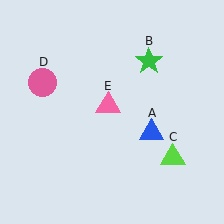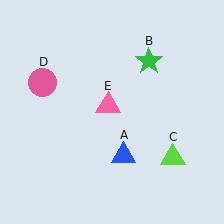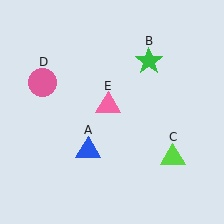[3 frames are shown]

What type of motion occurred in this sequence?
The blue triangle (object A) rotated clockwise around the center of the scene.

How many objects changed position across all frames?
1 object changed position: blue triangle (object A).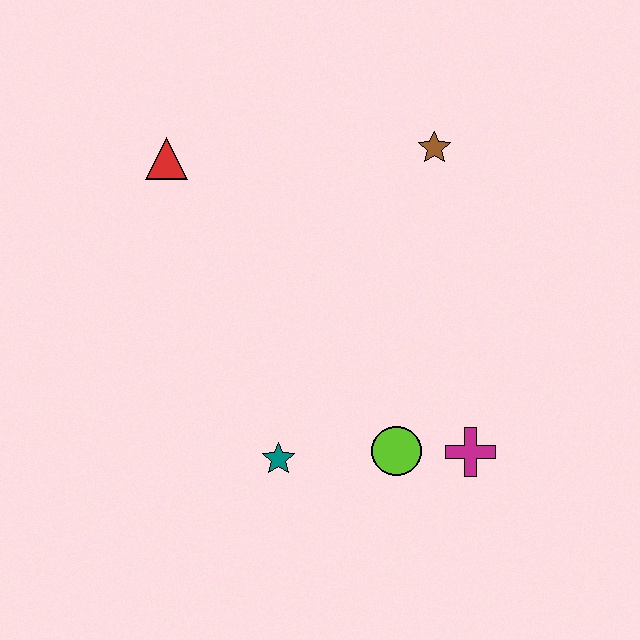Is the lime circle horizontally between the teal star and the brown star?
Yes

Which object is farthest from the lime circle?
The red triangle is farthest from the lime circle.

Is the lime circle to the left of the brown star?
Yes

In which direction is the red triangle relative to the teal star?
The red triangle is above the teal star.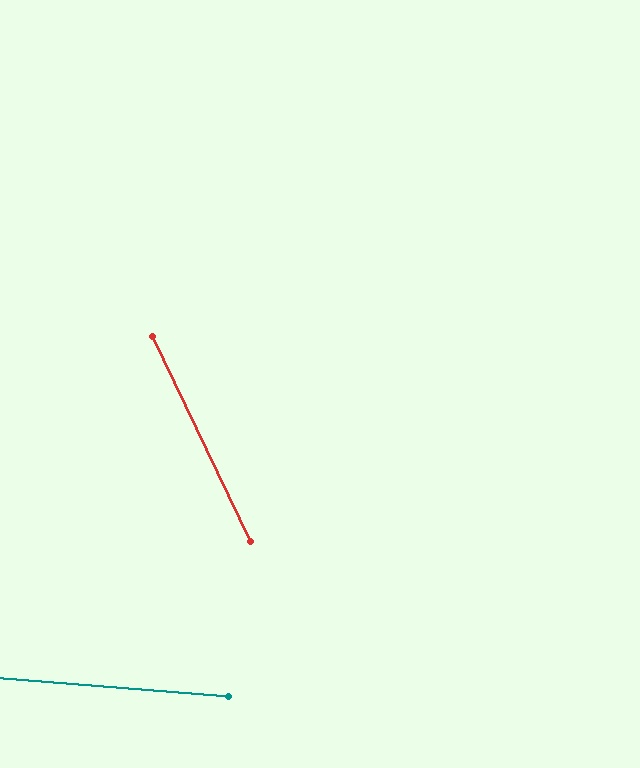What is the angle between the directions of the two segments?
Approximately 60 degrees.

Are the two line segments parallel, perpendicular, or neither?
Neither parallel nor perpendicular — they differ by about 60°.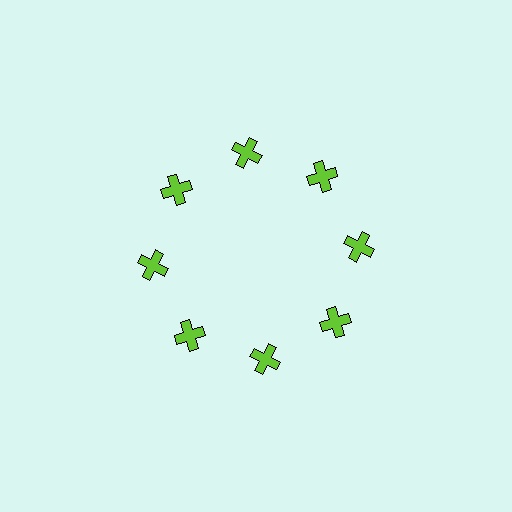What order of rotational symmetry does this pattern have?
This pattern has 8-fold rotational symmetry.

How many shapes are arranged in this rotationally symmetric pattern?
There are 8 shapes, arranged in 8 groups of 1.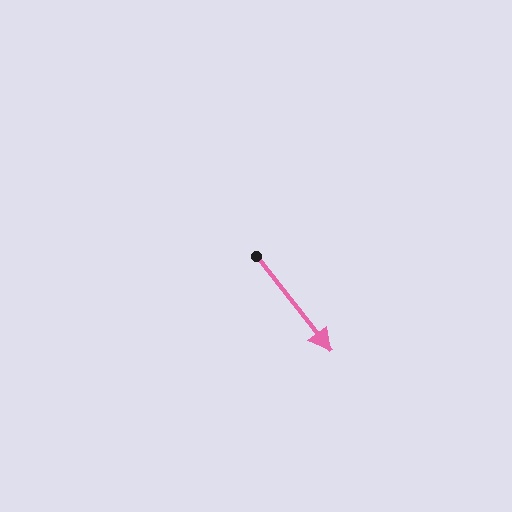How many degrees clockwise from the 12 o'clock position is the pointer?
Approximately 142 degrees.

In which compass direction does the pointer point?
Southeast.